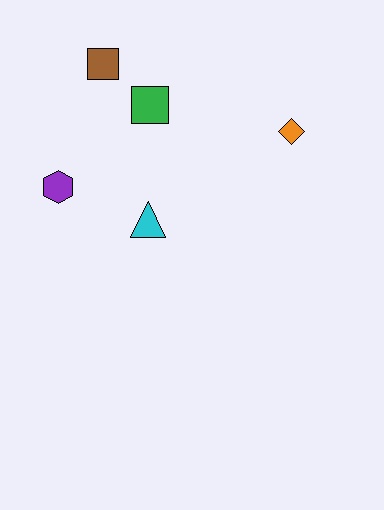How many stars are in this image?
There are no stars.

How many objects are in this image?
There are 5 objects.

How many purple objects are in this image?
There is 1 purple object.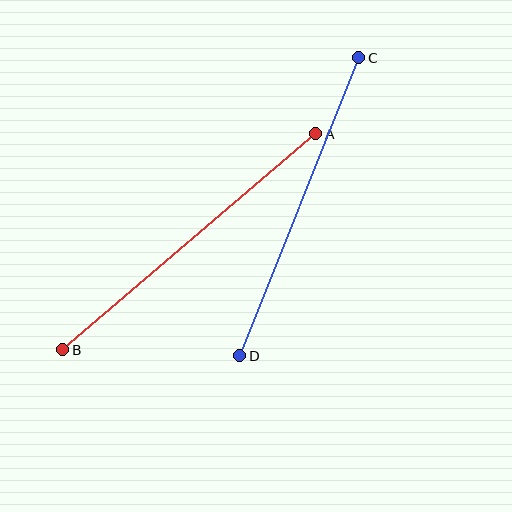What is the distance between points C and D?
The distance is approximately 321 pixels.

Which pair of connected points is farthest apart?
Points A and B are farthest apart.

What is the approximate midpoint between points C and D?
The midpoint is at approximately (299, 207) pixels.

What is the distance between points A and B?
The distance is approximately 333 pixels.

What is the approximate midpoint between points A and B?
The midpoint is at approximately (189, 242) pixels.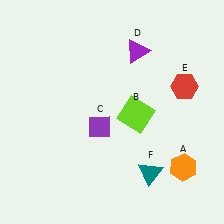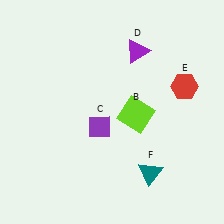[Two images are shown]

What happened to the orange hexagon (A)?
The orange hexagon (A) was removed in Image 2. It was in the bottom-right area of Image 1.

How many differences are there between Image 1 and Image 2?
There is 1 difference between the two images.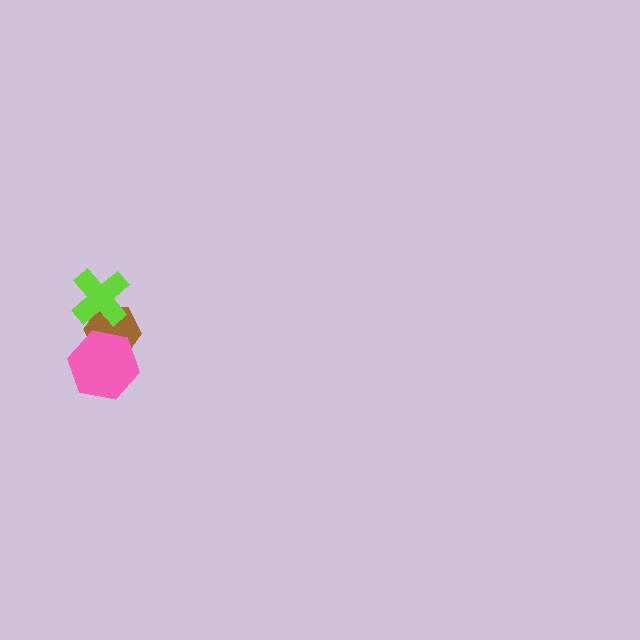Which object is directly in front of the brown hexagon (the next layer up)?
The lime cross is directly in front of the brown hexagon.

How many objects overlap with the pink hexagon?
1 object overlaps with the pink hexagon.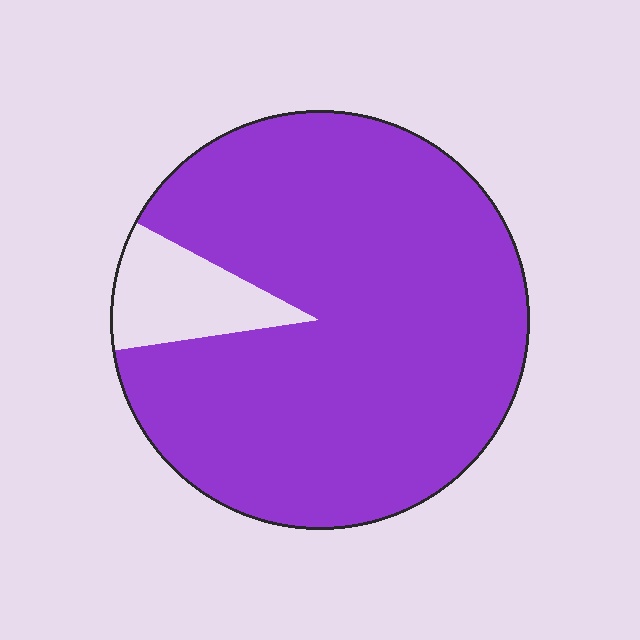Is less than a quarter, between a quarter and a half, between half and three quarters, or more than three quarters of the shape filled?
More than three quarters.